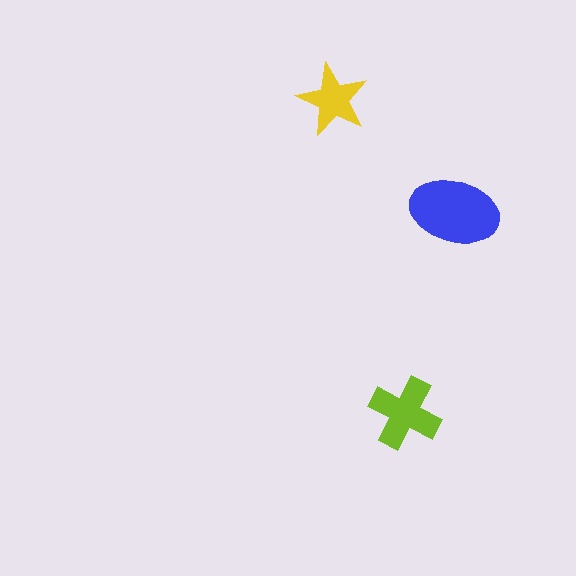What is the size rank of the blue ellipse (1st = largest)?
1st.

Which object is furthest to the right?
The blue ellipse is rightmost.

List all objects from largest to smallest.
The blue ellipse, the lime cross, the yellow star.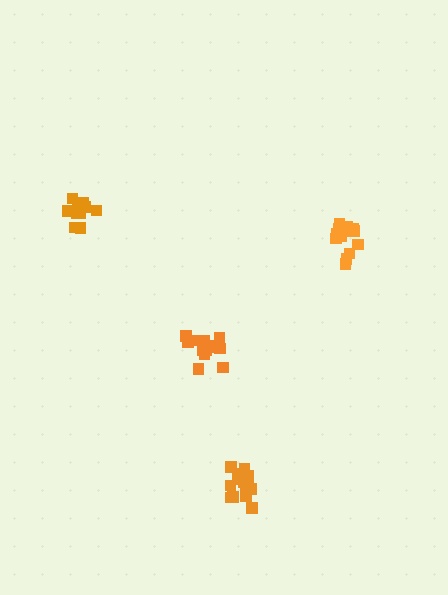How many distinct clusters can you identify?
There are 4 distinct clusters.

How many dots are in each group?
Group 1: 16 dots, Group 2: 14 dots, Group 3: 13 dots, Group 4: 15 dots (58 total).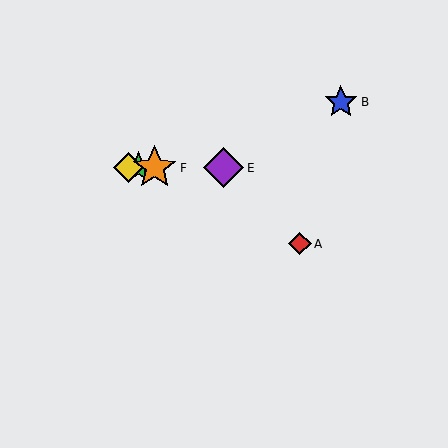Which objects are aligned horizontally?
Objects C, D, E, F are aligned horizontally.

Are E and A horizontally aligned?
No, E is at y≈168 and A is at y≈244.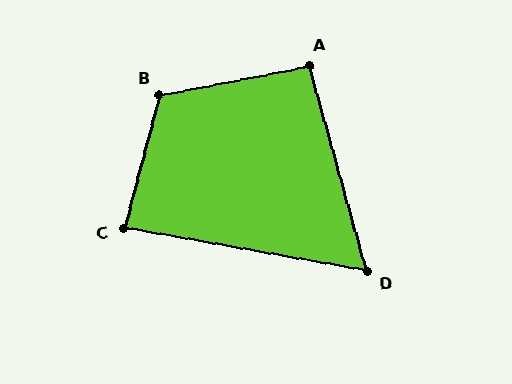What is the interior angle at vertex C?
Approximately 85 degrees (approximately right).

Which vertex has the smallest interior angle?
D, at approximately 64 degrees.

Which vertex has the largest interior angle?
B, at approximately 116 degrees.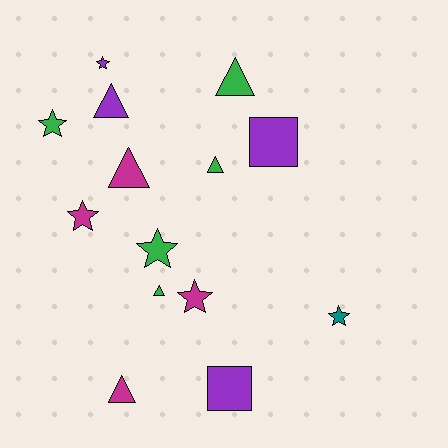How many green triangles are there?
There are 3 green triangles.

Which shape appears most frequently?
Triangle, with 6 objects.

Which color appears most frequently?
Green, with 5 objects.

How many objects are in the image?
There are 14 objects.